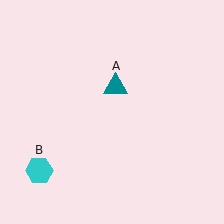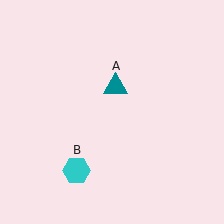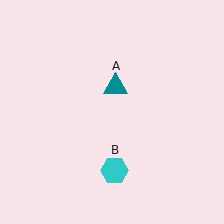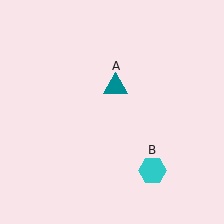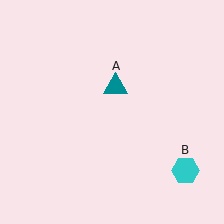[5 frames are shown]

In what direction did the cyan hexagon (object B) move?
The cyan hexagon (object B) moved right.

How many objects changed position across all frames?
1 object changed position: cyan hexagon (object B).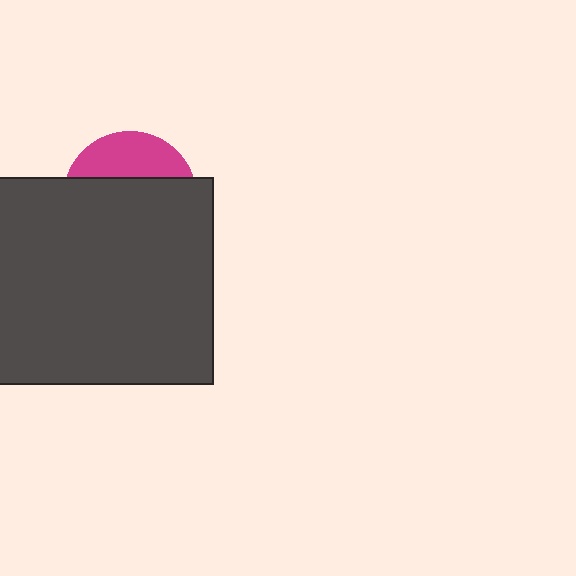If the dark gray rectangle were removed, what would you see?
You would see the complete magenta circle.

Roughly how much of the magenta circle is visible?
A small part of it is visible (roughly 31%).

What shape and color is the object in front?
The object in front is a dark gray rectangle.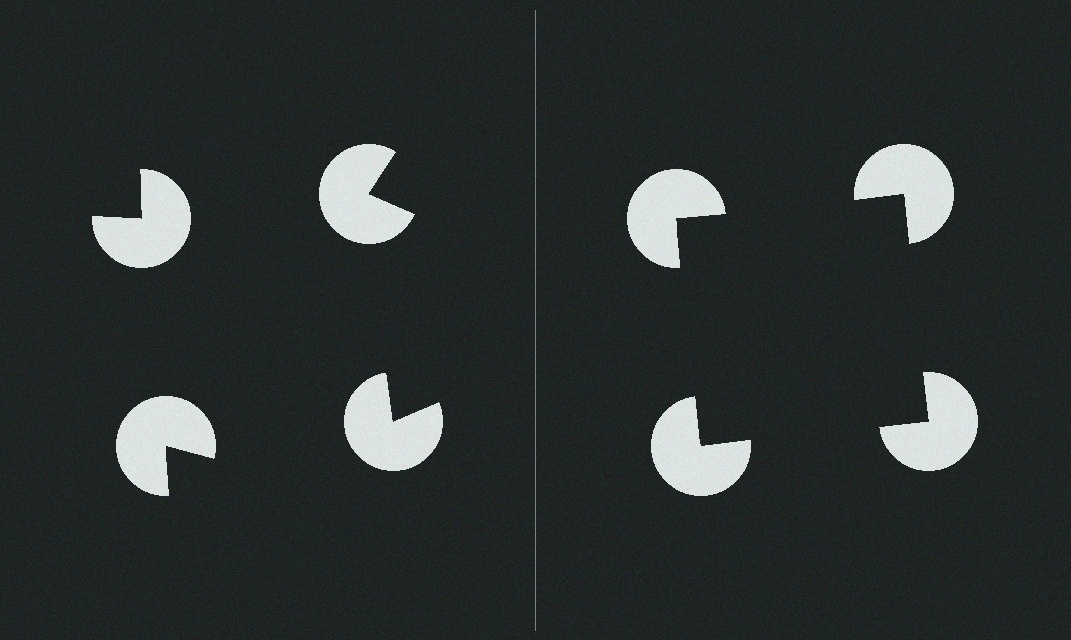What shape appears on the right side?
An illusory square.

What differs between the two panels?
The pac-man discs are positioned identically on both sides; only the wedge orientations differ. On the right they align to a square; on the left they are misaligned.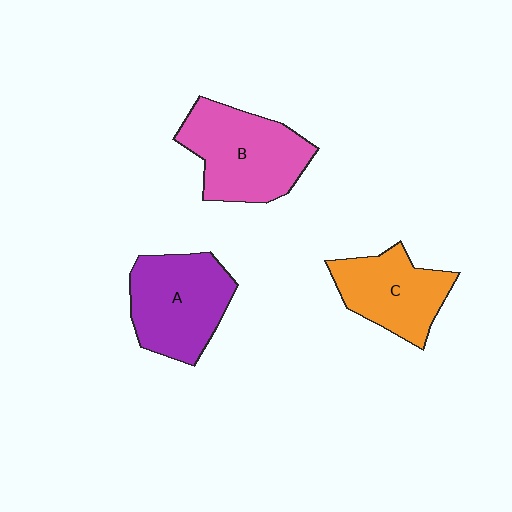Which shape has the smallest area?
Shape C (orange).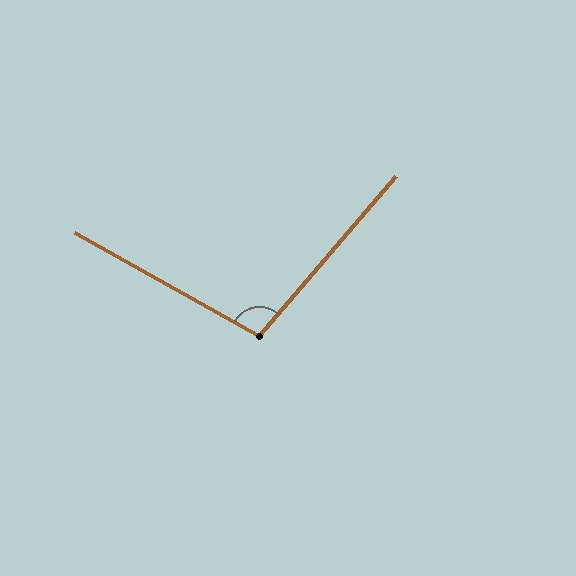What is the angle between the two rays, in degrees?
Approximately 101 degrees.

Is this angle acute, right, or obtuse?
It is obtuse.